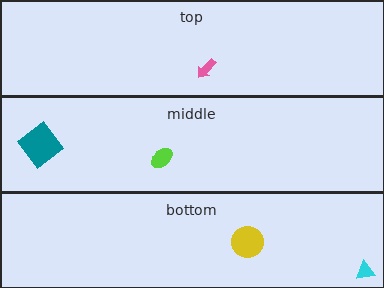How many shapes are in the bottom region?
2.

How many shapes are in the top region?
1.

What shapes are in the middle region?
The teal diamond, the lime ellipse.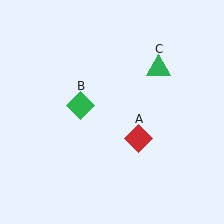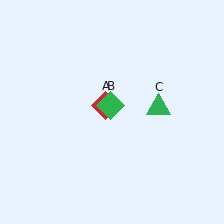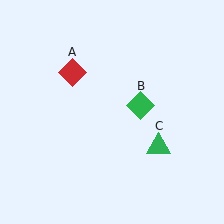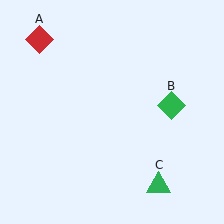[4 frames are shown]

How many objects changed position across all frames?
3 objects changed position: red diamond (object A), green diamond (object B), green triangle (object C).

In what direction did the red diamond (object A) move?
The red diamond (object A) moved up and to the left.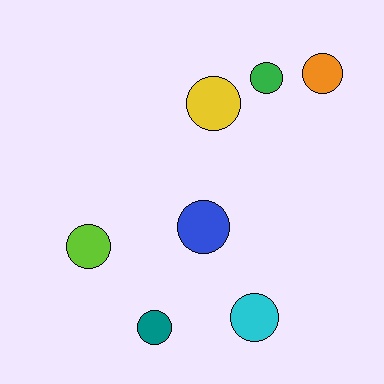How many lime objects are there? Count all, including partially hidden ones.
There is 1 lime object.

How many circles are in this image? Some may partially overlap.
There are 7 circles.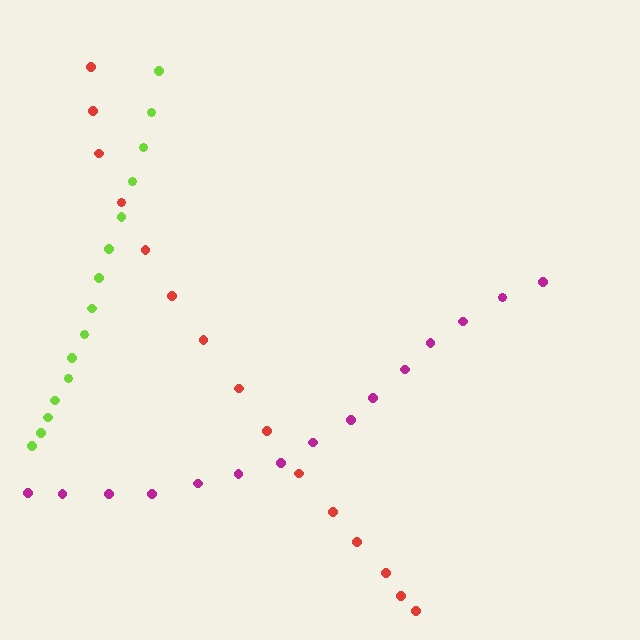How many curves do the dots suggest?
There are 3 distinct paths.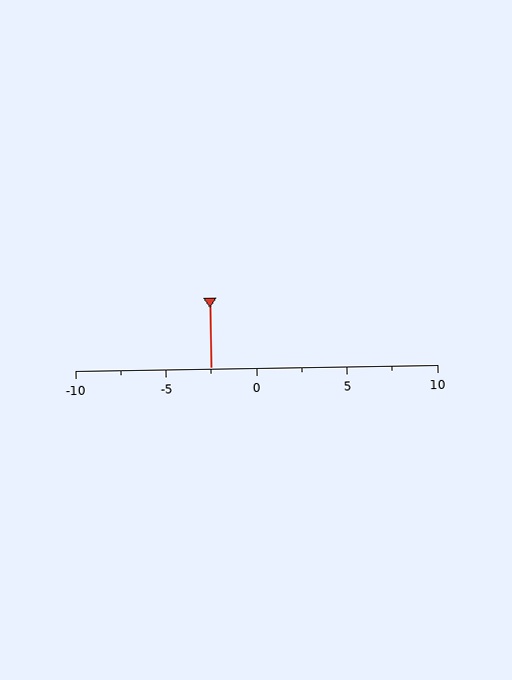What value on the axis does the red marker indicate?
The marker indicates approximately -2.5.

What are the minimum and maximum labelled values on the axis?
The axis runs from -10 to 10.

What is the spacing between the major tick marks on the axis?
The major ticks are spaced 5 apart.